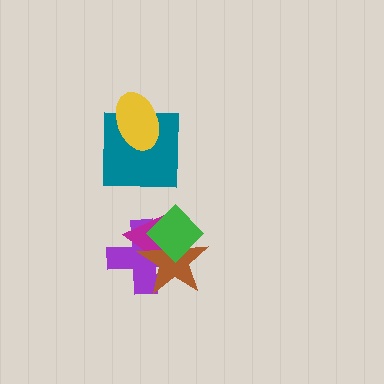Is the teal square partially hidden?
Yes, it is partially covered by another shape.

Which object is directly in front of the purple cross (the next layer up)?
The magenta triangle is directly in front of the purple cross.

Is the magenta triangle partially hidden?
Yes, it is partially covered by another shape.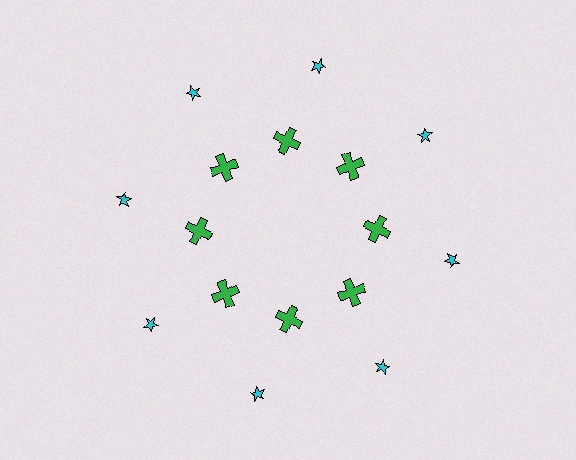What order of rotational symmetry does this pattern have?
This pattern has 8-fold rotational symmetry.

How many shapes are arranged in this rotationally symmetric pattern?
There are 16 shapes, arranged in 8 groups of 2.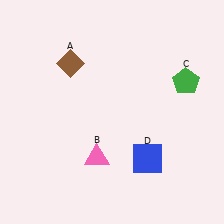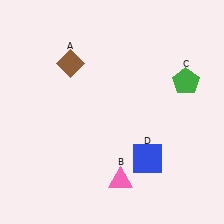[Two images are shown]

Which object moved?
The pink triangle (B) moved right.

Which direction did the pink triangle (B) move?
The pink triangle (B) moved right.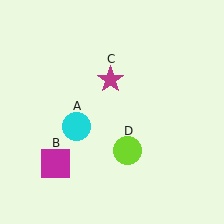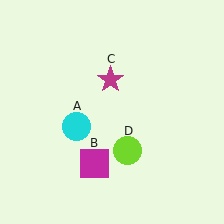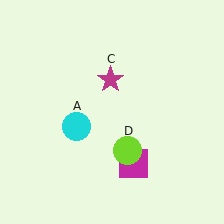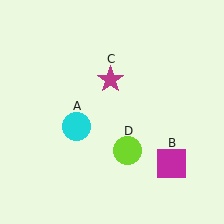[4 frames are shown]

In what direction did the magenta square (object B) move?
The magenta square (object B) moved right.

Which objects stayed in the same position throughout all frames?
Cyan circle (object A) and magenta star (object C) and lime circle (object D) remained stationary.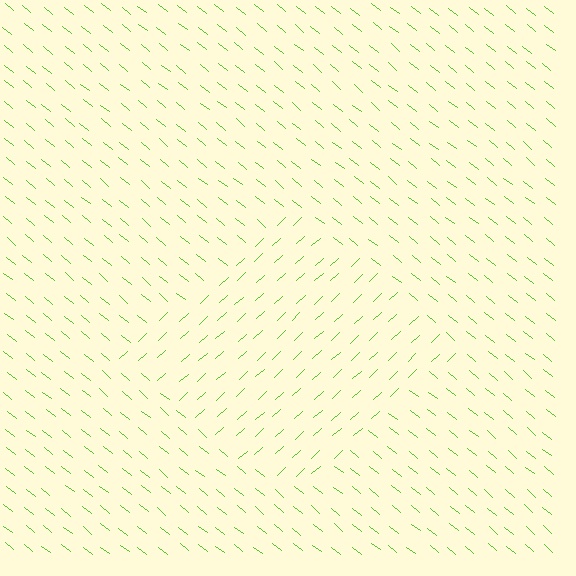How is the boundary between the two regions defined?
The boundary is defined purely by a change in line orientation (approximately 82 degrees difference). All lines are the same color and thickness.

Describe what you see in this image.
The image is filled with small lime line segments. A diamond region in the image has lines oriented differently from the surrounding lines, creating a visible texture boundary.